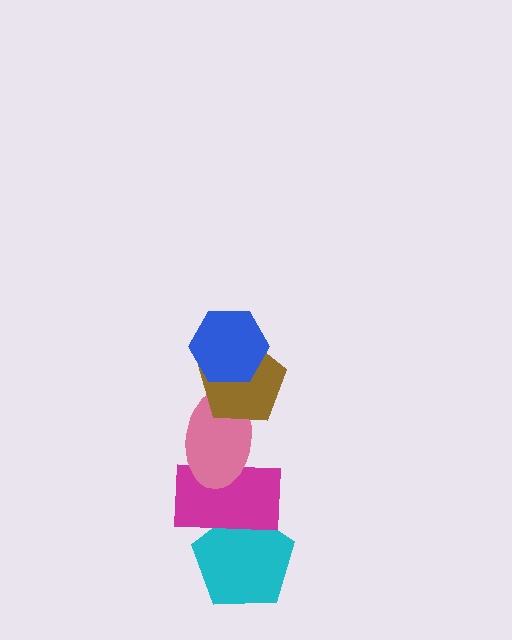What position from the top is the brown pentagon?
The brown pentagon is 2nd from the top.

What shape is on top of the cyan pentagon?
The magenta rectangle is on top of the cyan pentagon.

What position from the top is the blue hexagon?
The blue hexagon is 1st from the top.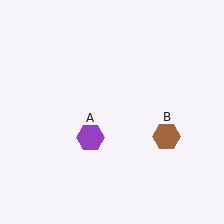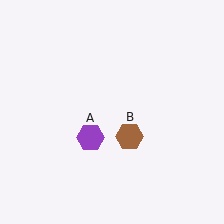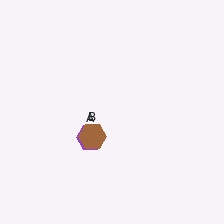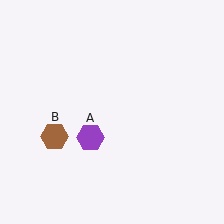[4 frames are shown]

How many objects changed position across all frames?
1 object changed position: brown hexagon (object B).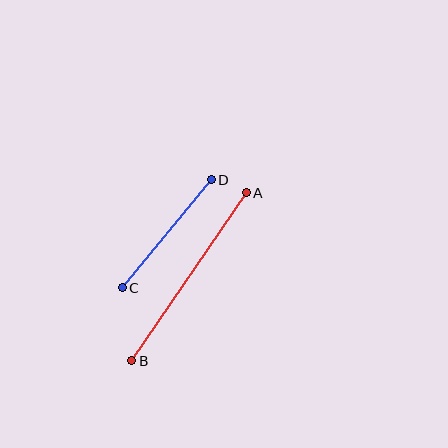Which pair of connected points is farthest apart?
Points A and B are farthest apart.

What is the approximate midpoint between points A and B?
The midpoint is at approximately (189, 277) pixels.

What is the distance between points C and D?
The distance is approximately 140 pixels.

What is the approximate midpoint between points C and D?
The midpoint is at approximately (167, 234) pixels.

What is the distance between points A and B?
The distance is approximately 203 pixels.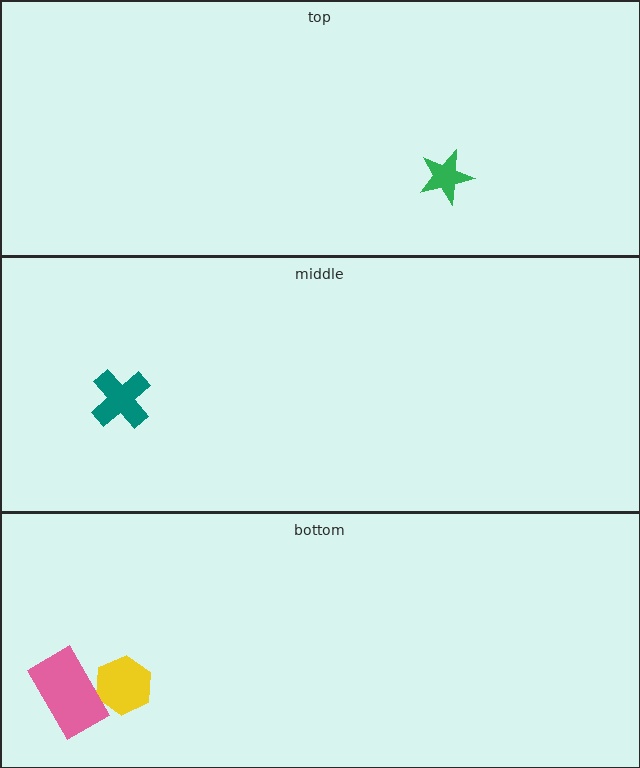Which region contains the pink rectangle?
The bottom region.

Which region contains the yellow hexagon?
The bottom region.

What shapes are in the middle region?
The teal cross.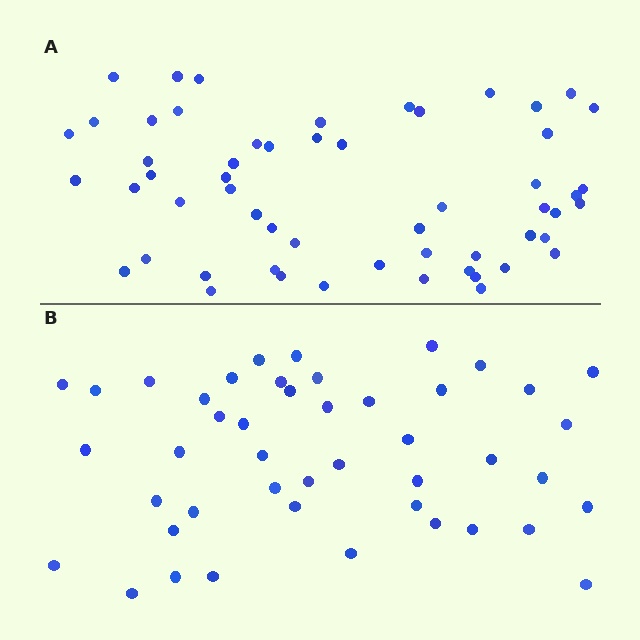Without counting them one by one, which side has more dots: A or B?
Region A (the top region) has more dots.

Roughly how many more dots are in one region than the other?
Region A has roughly 12 or so more dots than region B.